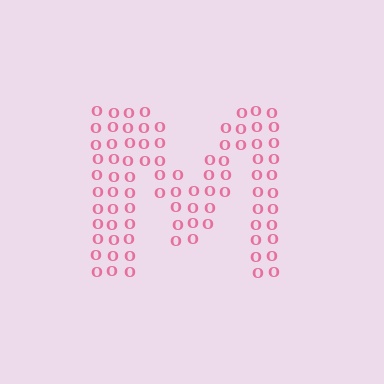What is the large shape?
The large shape is the letter M.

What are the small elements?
The small elements are letter O's.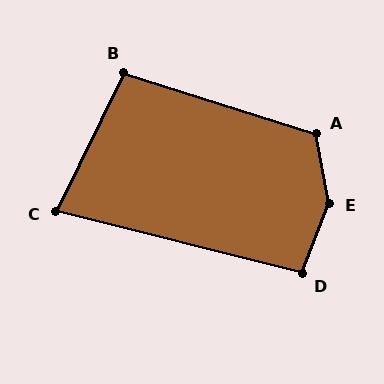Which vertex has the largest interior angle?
E, at approximately 149 degrees.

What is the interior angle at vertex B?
Approximately 98 degrees (obtuse).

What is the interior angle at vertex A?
Approximately 118 degrees (obtuse).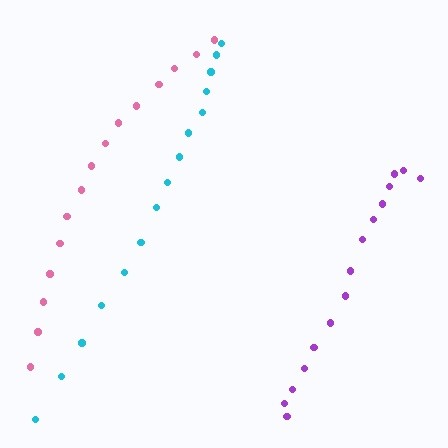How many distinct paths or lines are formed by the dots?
There are 3 distinct paths.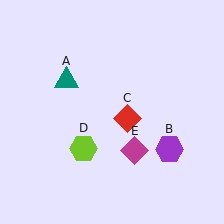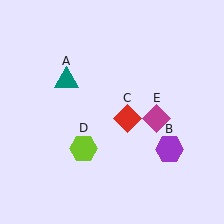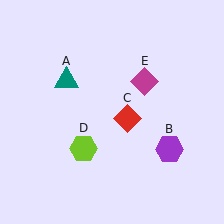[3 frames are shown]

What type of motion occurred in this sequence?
The magenta diamond (object E) rotated counterclockwise around the center of the scene.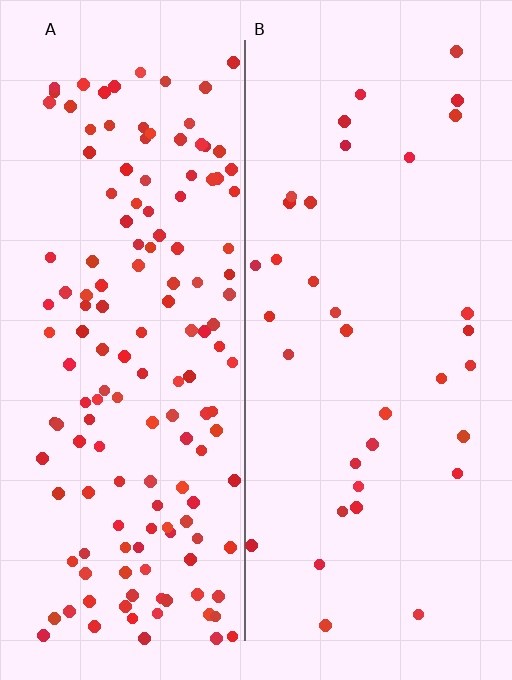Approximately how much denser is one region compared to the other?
Approximately 4.2× — region A over region B.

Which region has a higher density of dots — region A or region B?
A (the left).